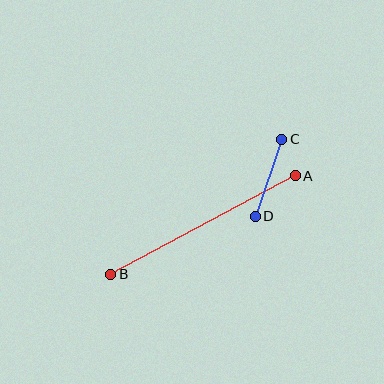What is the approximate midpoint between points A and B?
The midpoint is at approximately (203, 225) pixels.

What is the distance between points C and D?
The distance is approximately 82 pixels.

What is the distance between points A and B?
The distance is approximately 209 pixels.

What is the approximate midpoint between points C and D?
The midpoint is at approximately (268, 178) pixels.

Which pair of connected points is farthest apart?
Points A and B are farthest apart.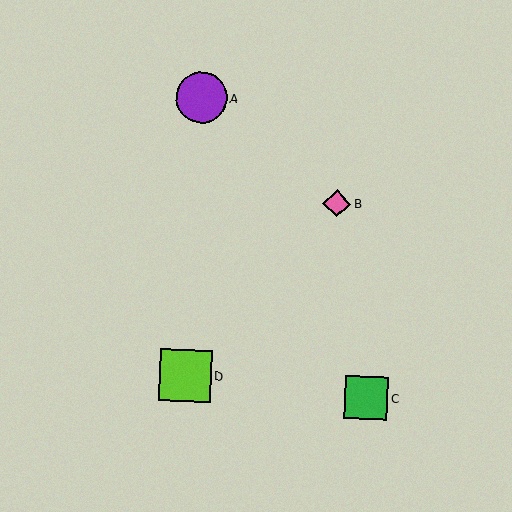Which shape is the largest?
The lime square (labeled D) is the largest.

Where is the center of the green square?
The center of the green square is at (366, 398).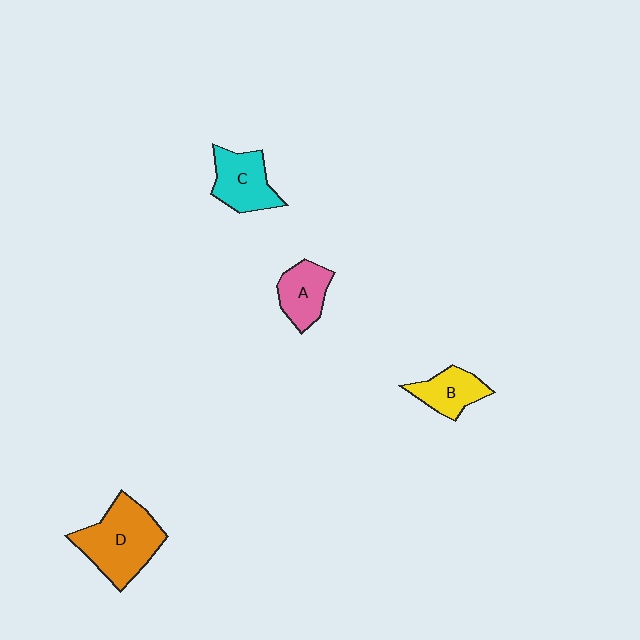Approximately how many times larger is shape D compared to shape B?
Approximately 2.0 times.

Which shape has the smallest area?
Shape B (yellow).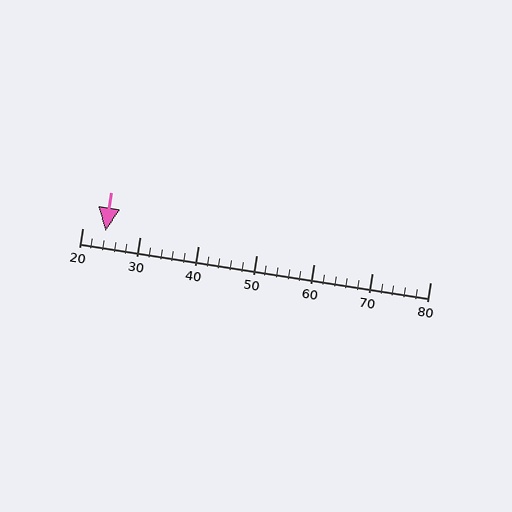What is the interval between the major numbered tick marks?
The major tick marks are spaced 10 units apart.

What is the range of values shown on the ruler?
The ruler shows values from 20 to 80.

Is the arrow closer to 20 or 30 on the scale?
The arrow is closer to 20.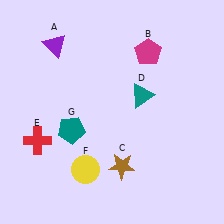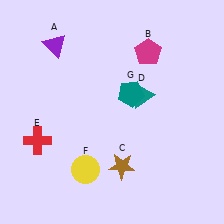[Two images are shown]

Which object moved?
The teal pentagon (G) moved right.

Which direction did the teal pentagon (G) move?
The teal pentagon (G) moved right.